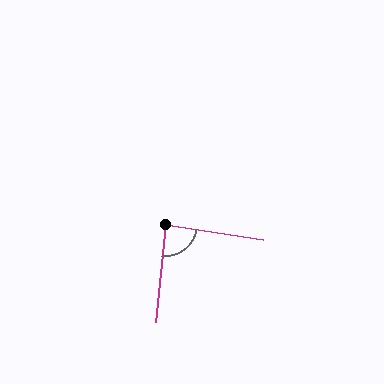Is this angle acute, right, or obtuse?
It is approximately a right angle.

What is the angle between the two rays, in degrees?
Approximately 87 degrees.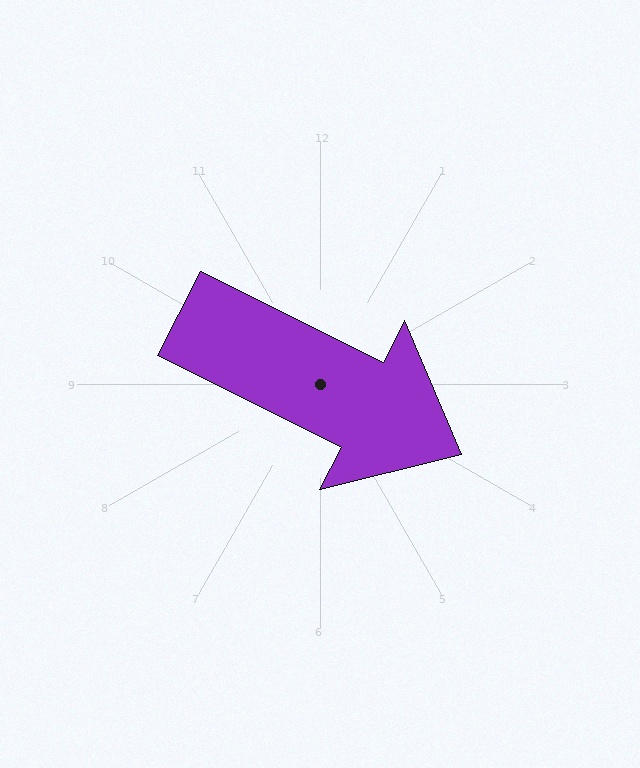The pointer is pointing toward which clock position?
Roughly 4 o'clock.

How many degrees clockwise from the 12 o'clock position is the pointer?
Approximately 117 degrees.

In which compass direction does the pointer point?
Southeast.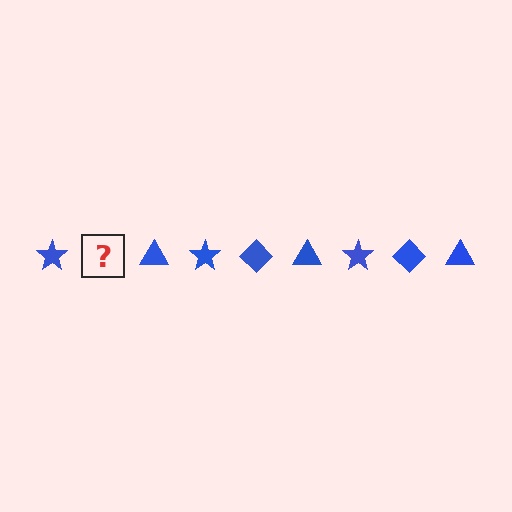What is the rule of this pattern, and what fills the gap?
The rule is that the pattern cycles through star, diamond, triangle shapes in blue. The gap should be filled with a blue diamond.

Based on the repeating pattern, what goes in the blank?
The blank should be a blue diamond.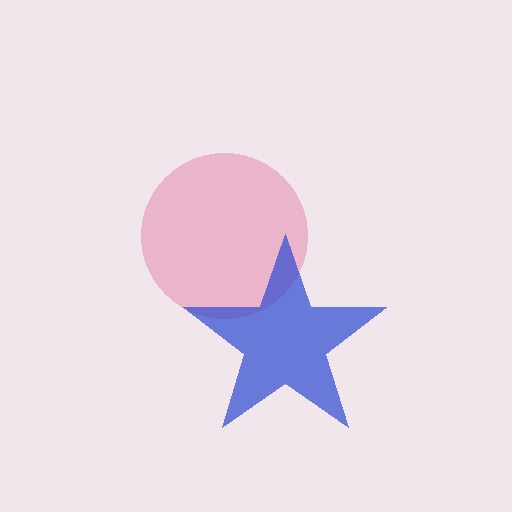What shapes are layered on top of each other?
The layered shapes are: a pink circle, a blue star.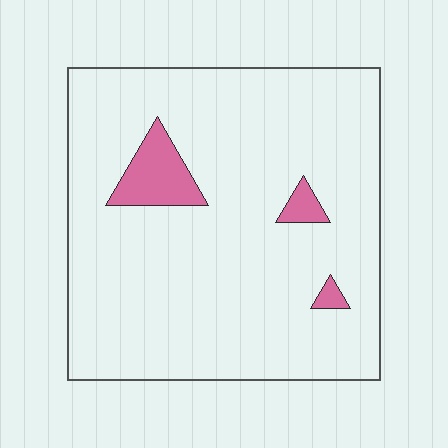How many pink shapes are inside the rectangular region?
3.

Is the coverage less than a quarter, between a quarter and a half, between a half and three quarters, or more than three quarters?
Less than a quarter.